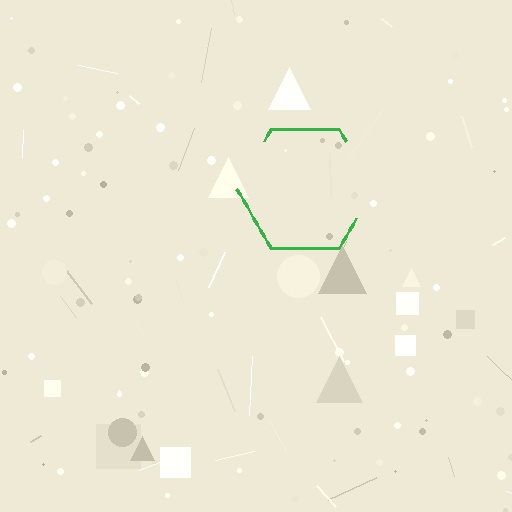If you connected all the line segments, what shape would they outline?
They would outline a hexagon.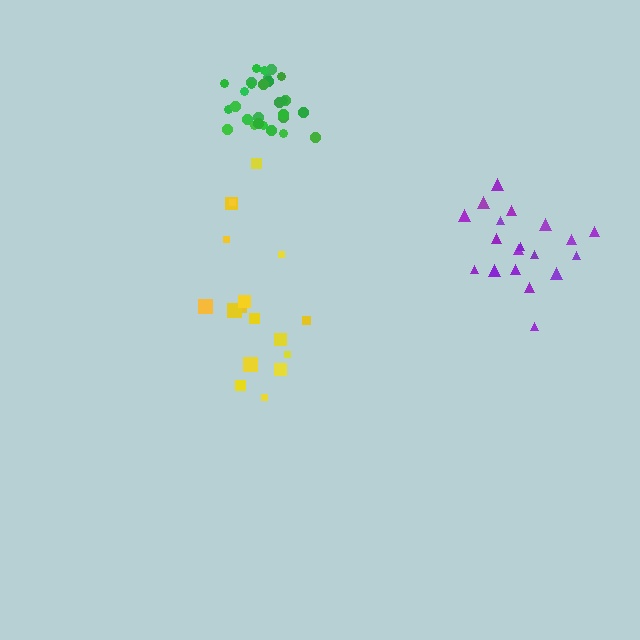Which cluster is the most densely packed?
Green.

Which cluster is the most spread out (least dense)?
Yellow.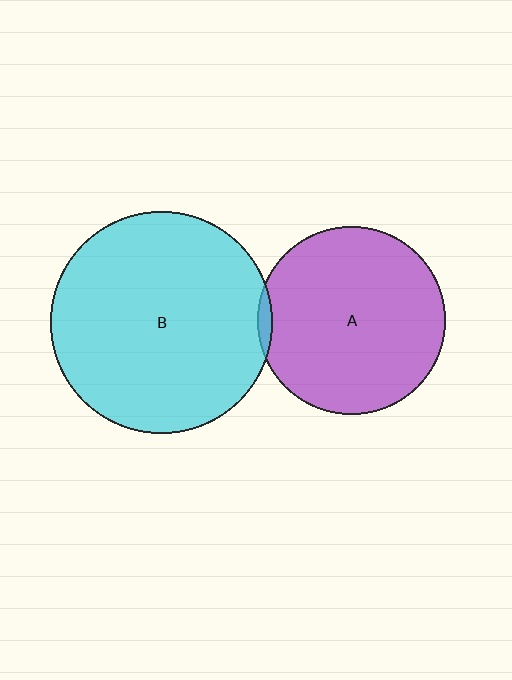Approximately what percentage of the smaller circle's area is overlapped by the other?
Approximately 5%.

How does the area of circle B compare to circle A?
Approximately 1.4 times.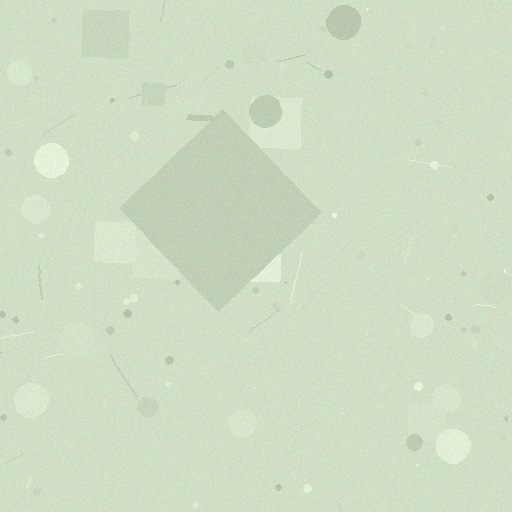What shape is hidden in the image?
A diamond is hidden in the image.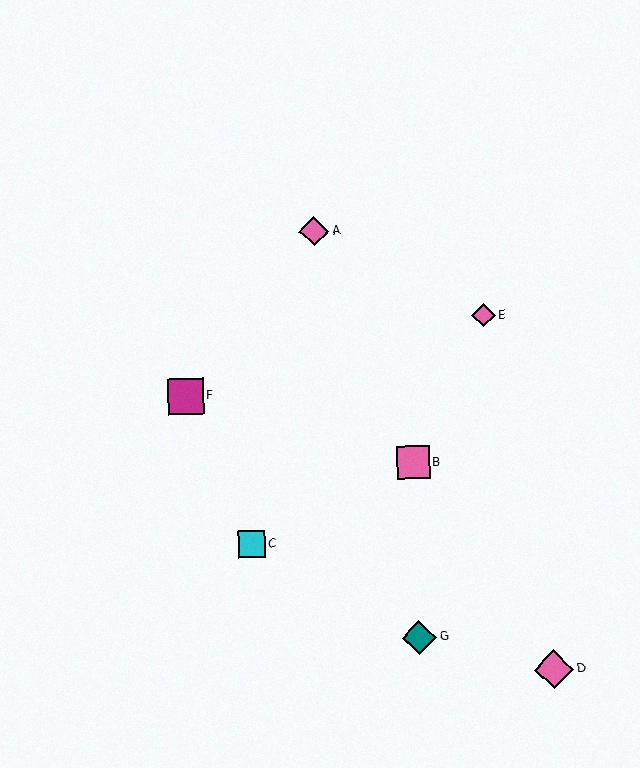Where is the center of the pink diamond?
The center of the pink diamond is at (484, 315).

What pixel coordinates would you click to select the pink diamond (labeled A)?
Click at (314, 231) to select the pink diamond A.